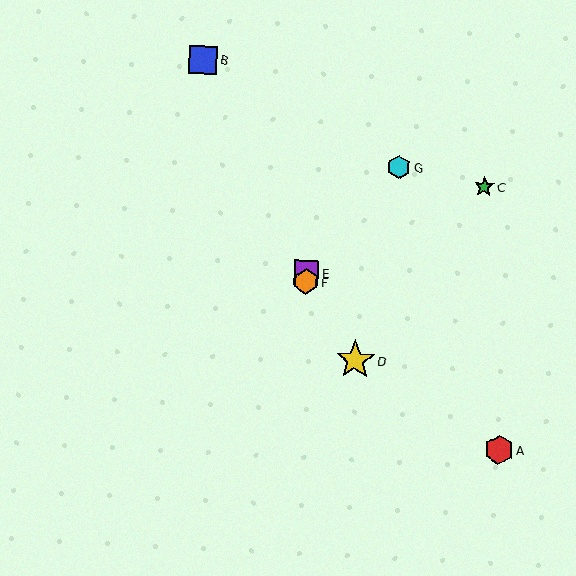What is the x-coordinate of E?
Object E is at x≈306.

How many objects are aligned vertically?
2 objects (E, F) are aligned vertically.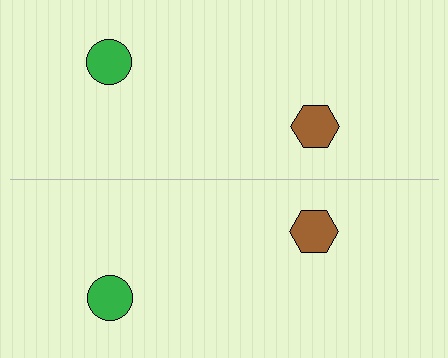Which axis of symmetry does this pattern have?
The pattern has a horizontal axis of symmetry running through the center of the image.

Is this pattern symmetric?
Yes, this pattern has bilateral (reflection) symmetry.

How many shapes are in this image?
There are 4 shapes in this image.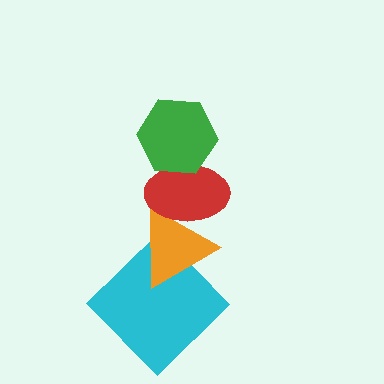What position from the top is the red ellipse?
The red ellipse is 2nd from the top.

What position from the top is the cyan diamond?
The cyan diamond is 4th from the top.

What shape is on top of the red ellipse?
The green hexagon is on top of the red ellipse.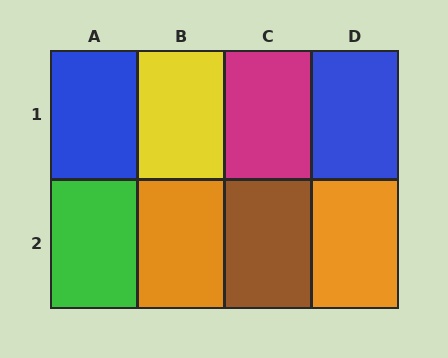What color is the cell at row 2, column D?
Orange.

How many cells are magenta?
1 cell is magenta.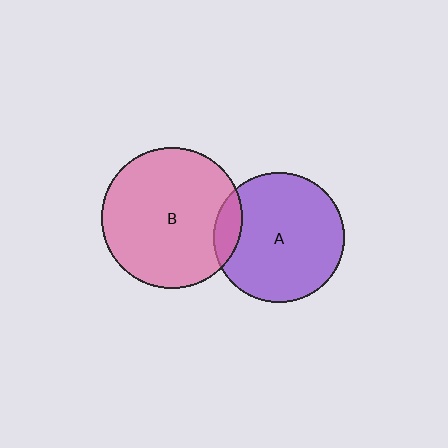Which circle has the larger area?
Circle B (pink).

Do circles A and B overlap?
Yes.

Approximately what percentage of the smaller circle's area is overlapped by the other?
Approximately 10%.